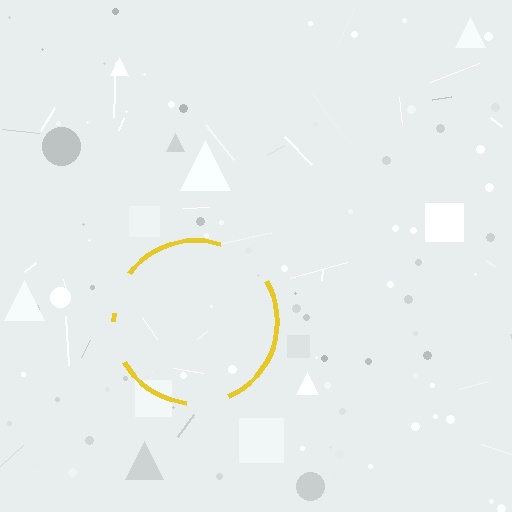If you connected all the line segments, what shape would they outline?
They would outline a circle.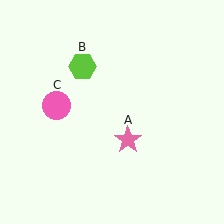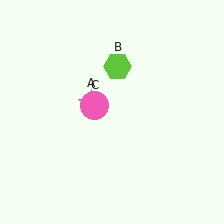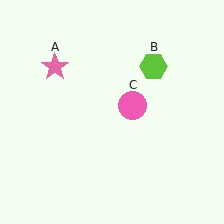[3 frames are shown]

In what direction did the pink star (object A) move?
The pink star (object A) moved up and to the left.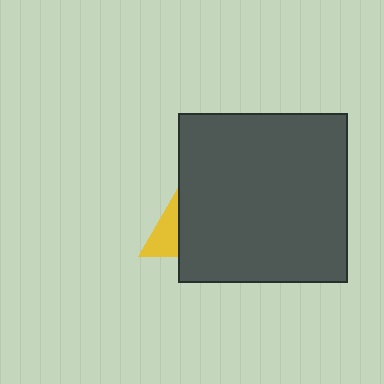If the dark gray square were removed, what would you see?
You would see the complete yellow triangle.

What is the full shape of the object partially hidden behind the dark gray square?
The partially hidden object is a yellow triangle.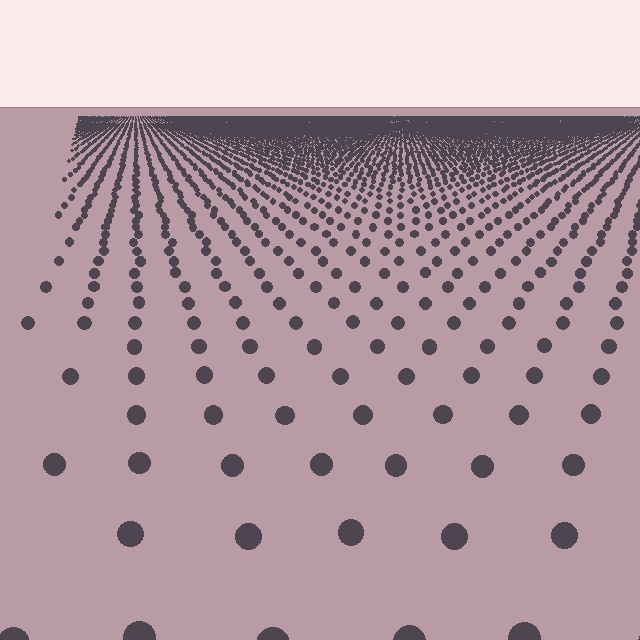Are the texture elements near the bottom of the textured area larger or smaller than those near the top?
Larger. Near the bottom, elements are closer to the viewer and appear at a bigger on-screen size.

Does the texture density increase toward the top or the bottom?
Density increases toward the top.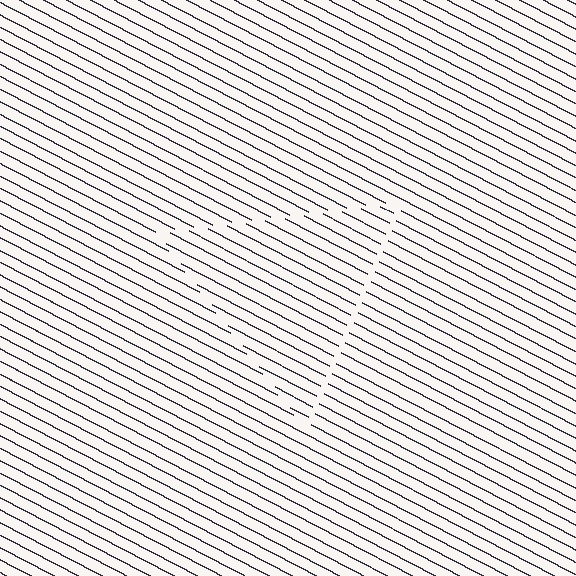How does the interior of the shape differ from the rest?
The interior of the shape contains the same grating, shifted by half a period — the contour is defined by the phase discontinuity where line-ends from the inner and outer gratings abut.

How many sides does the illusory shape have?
3 sides — the line-ends trace a triangle.